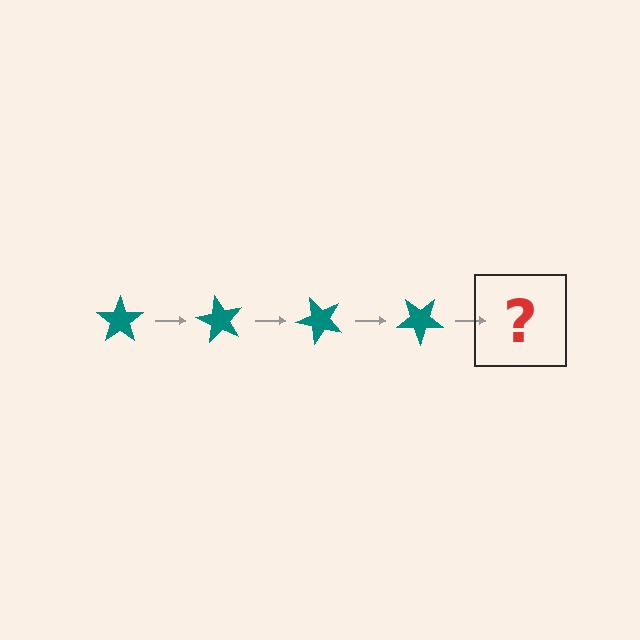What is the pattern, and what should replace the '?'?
The pattern is that the star rotates 60 degrees each step. The '?' should be a teal star rotated 240 degrees.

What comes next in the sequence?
The next element should be a teal star rotated 240 degrees.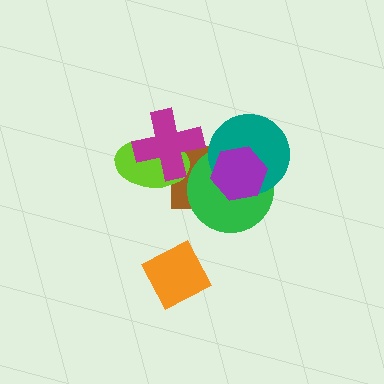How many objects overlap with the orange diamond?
0 objects overlap with the orange diamond.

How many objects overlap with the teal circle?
3 objects overlap with the teal circle.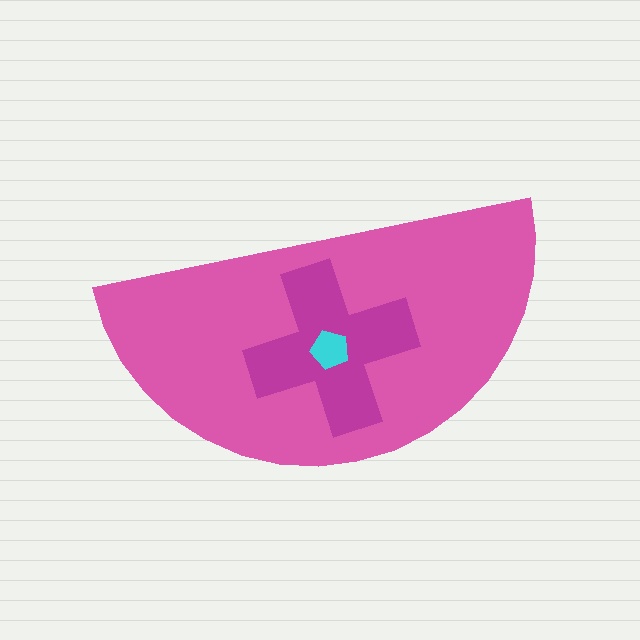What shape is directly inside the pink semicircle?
The magenta cross.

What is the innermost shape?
The cyan pentagon.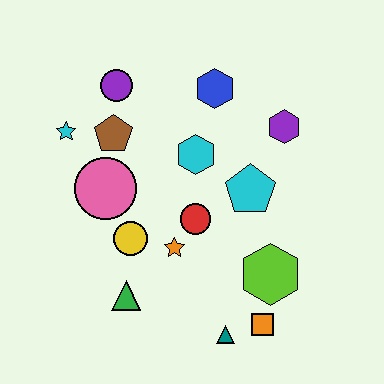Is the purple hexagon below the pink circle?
No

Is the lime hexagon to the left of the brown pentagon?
No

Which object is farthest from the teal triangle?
The purple circle is farthest from the teal triangle.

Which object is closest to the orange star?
The red circle is closest to the orange star.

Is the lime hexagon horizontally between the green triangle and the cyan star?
No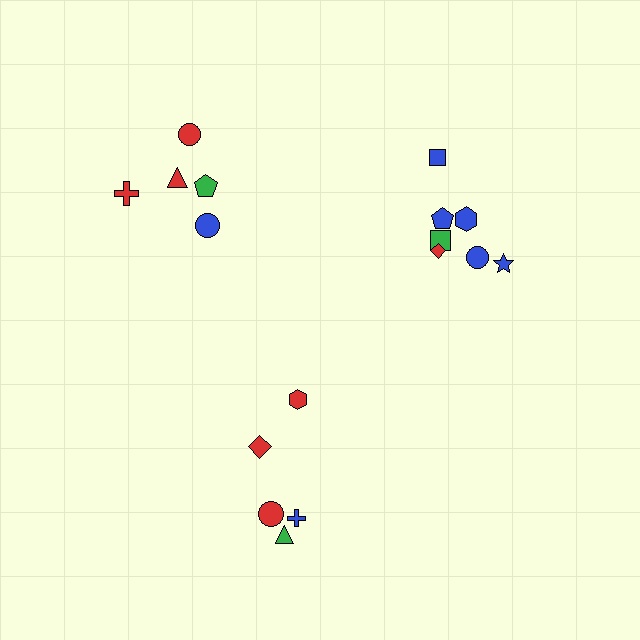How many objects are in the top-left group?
There are 5 objects.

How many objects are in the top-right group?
There are 7 objects.